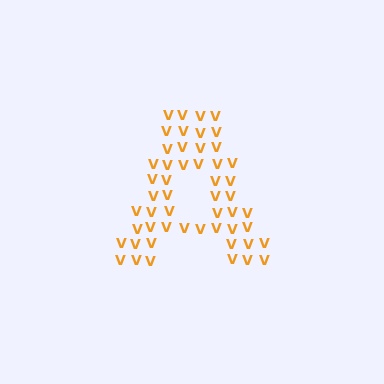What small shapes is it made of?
It is made of small letter V's.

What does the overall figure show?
The overall figure shows the letter A.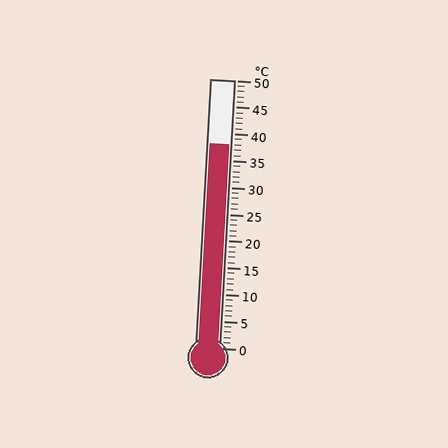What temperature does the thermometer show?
The thermometer shows approximately 38°C.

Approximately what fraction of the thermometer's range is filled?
The thermometer is filled to approximately 75% of its range.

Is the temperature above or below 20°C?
The temperature is above 20°C.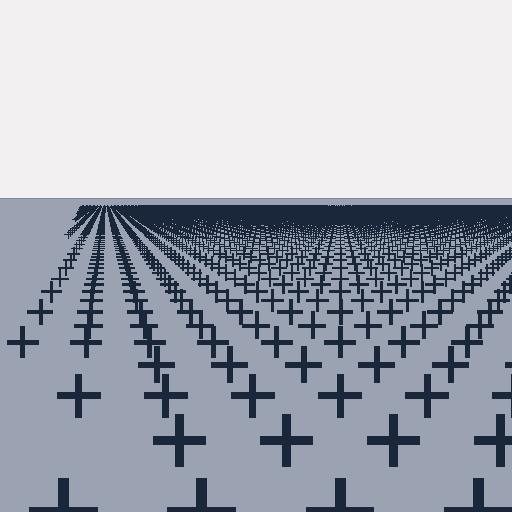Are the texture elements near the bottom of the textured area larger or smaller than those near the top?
Larger. Near the bottom, elements are closer to the viewer and appear at a bigger on-screen size.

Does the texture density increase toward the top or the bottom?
Density increases toward the top.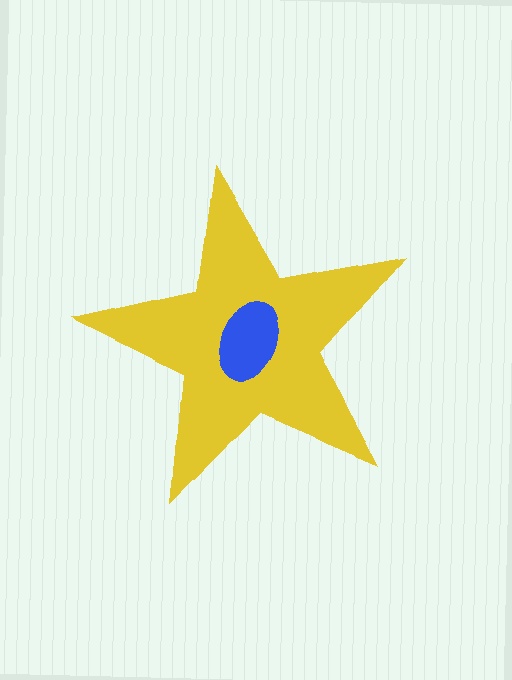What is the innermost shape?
The blue ellipse.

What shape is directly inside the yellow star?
The blue ellipse.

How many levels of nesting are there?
2.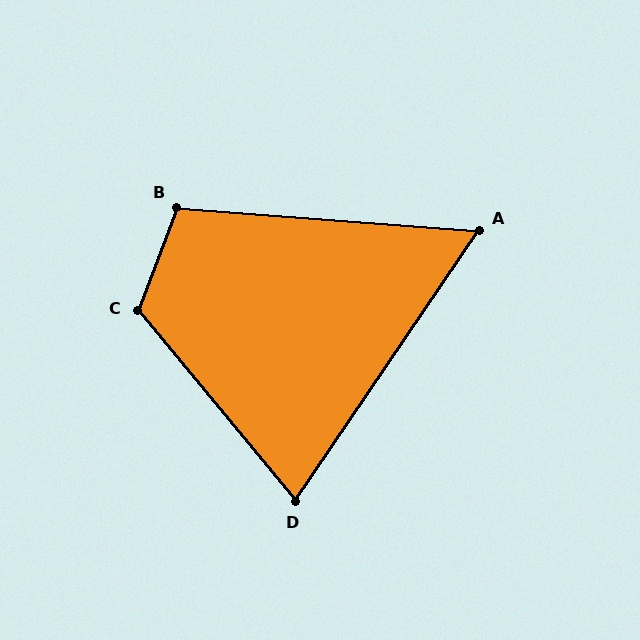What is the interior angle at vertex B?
Approximately 106 degrees (obtuse).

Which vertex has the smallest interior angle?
A, at approximately 60 degrees.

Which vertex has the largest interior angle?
C, at approximately 120 degrees.